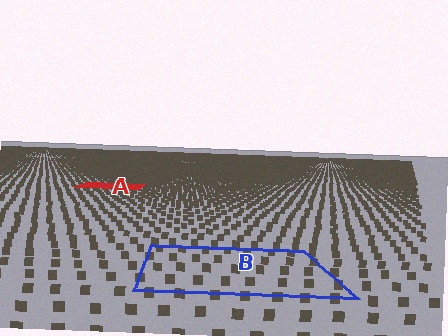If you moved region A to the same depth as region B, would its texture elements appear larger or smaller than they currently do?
They would appear larger. At a closer depth, the same texture elements are projected at a bigger on-screen size.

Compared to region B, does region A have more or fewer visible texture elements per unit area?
Region A has more texture elements per unit area — they are packed more densely because it is farther away.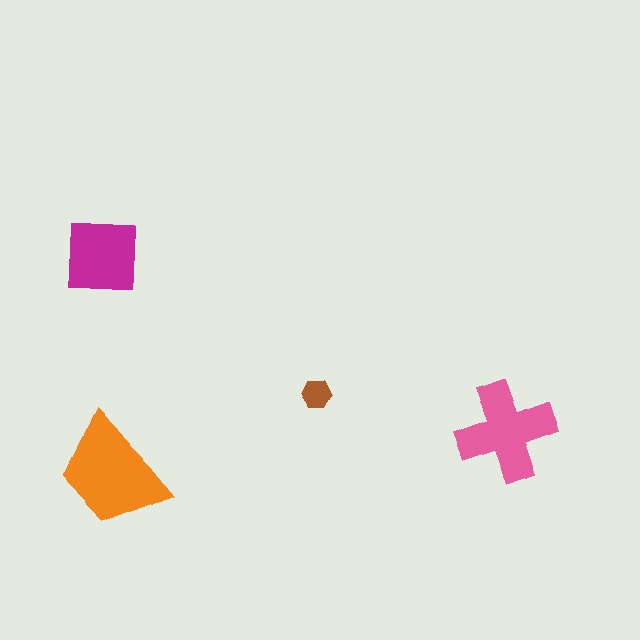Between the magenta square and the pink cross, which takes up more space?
The pink cross.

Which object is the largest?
The orange trapezoid.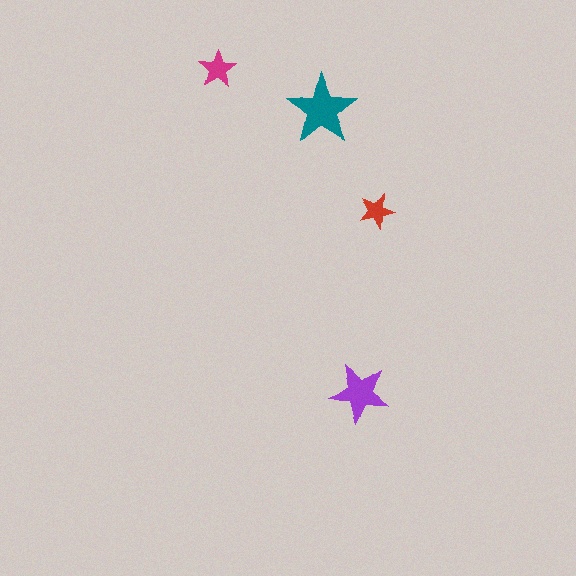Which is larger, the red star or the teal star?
The teal one.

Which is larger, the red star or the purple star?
The purple one.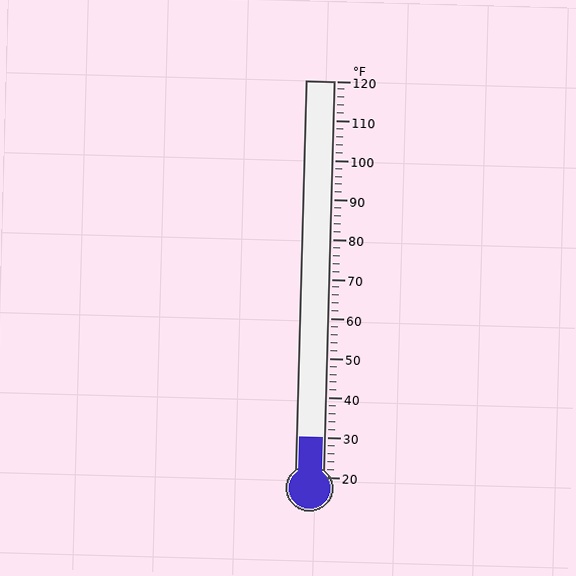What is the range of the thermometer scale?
The thermometer scale ranges from 20°F to 120°F.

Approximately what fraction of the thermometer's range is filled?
The thermometer is filled to approximately 10% of its range.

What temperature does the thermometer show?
The thermometer shows approximately 30°F.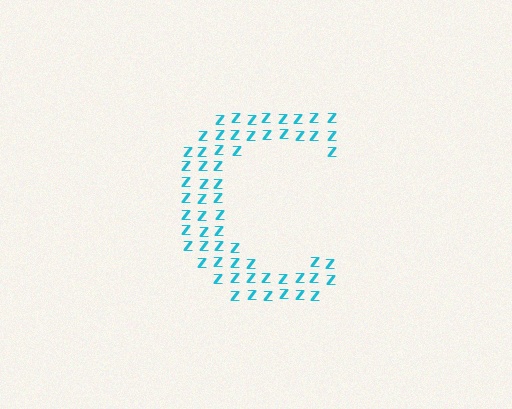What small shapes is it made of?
It is made of small letter Z's.